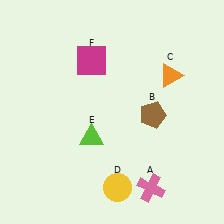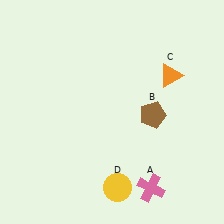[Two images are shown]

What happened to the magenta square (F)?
The magenta square (F) was removed in Image 2. It was in the top-left area of Image 1.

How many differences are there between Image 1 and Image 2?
There are 2 differences between the two images.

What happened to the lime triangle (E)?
The lime triangle (E) was removed in Image 2. It was in the bottom-left area of Image 1.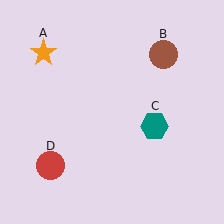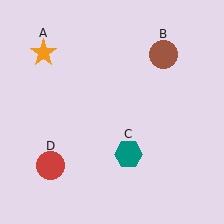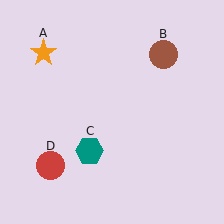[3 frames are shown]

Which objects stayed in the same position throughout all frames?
Orange star (object A) and brown circle (object B) and red circle (object D) remained stationary.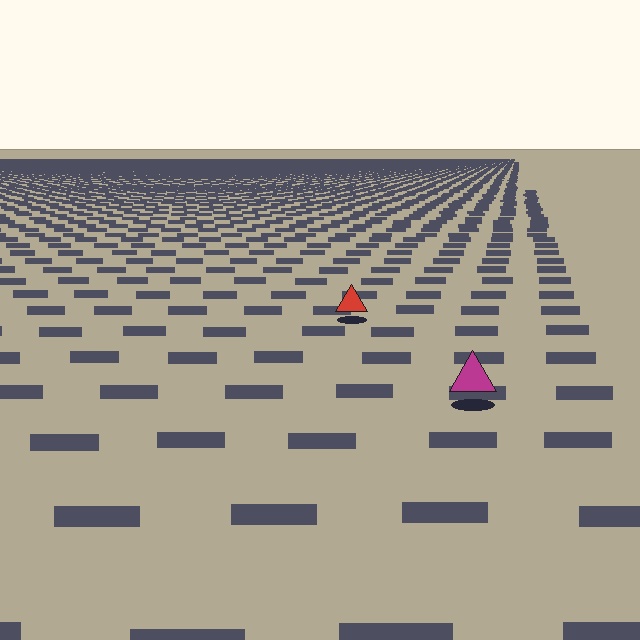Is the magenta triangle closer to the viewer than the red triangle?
Yes. The magenta triangle is closer — you can tell from the texture gradient: the ground texture is coarser near it.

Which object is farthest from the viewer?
The red triangle is farthest from the viewer. It appears smaller and the ground texture around it is denser.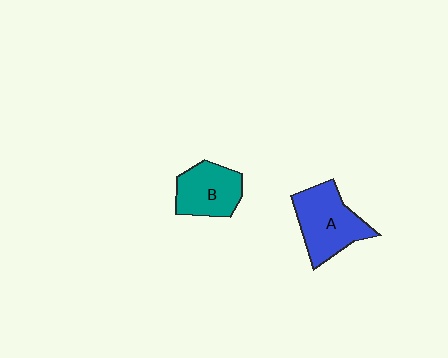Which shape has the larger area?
Shape A (blue).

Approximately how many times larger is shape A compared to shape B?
Approximately 1.3 times.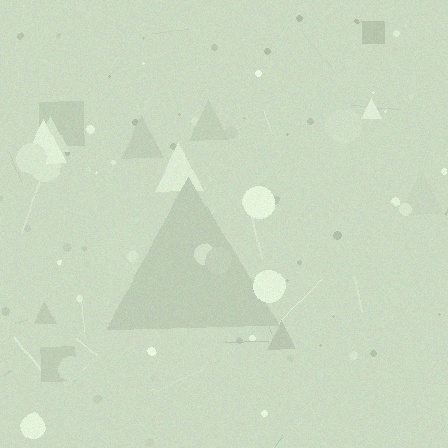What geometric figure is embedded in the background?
A triangle is embedded in the background.